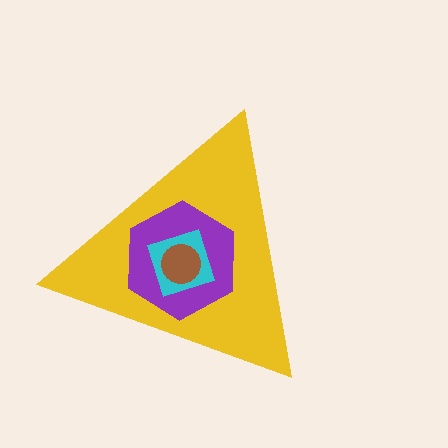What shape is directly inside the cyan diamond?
The brown circle.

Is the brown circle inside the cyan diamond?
Yes.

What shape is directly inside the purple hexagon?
The cyan diamond.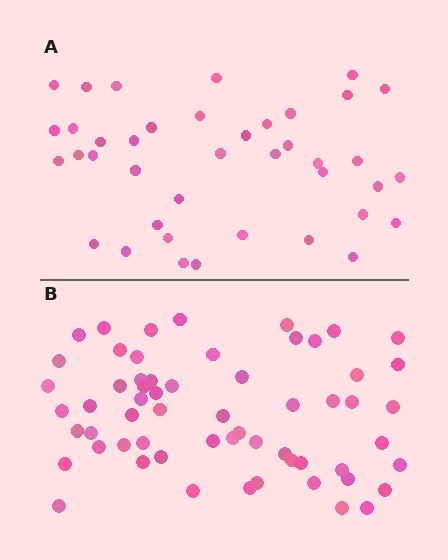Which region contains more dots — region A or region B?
Region B (the bottom region) has more dots.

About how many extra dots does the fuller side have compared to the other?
Region B has approximately 20 more dots than region A.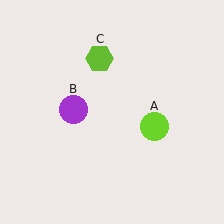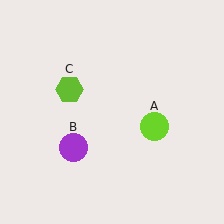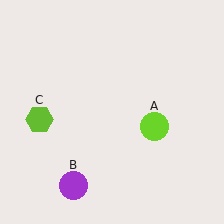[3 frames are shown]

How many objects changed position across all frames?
2 objects changed position: purple circle (object B), lime hexagon (object C).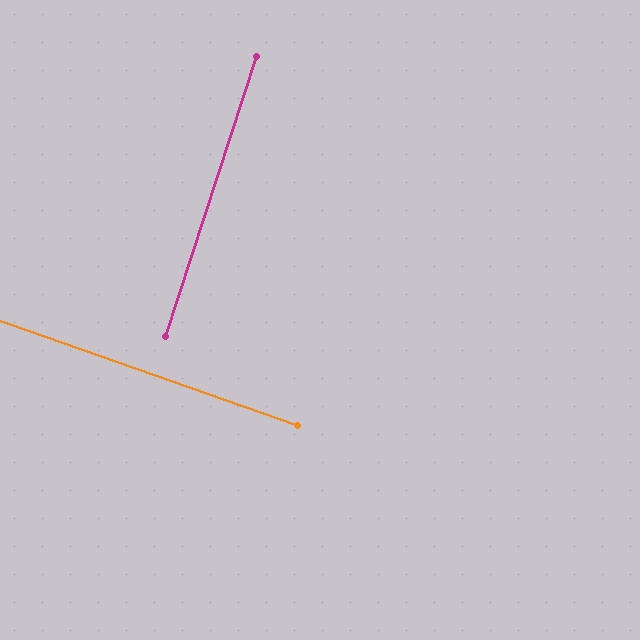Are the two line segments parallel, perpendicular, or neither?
Perpendicular — they meet at approximately 89°.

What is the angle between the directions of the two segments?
Approximately 89 degrees.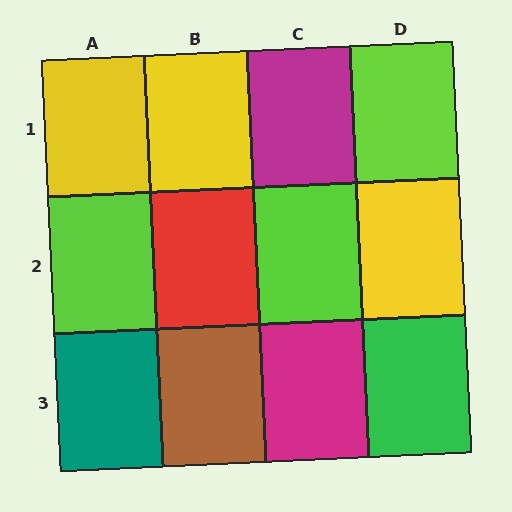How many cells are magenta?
2 cells are magenta.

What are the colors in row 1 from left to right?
Yellow, yellow, magenta, lime.